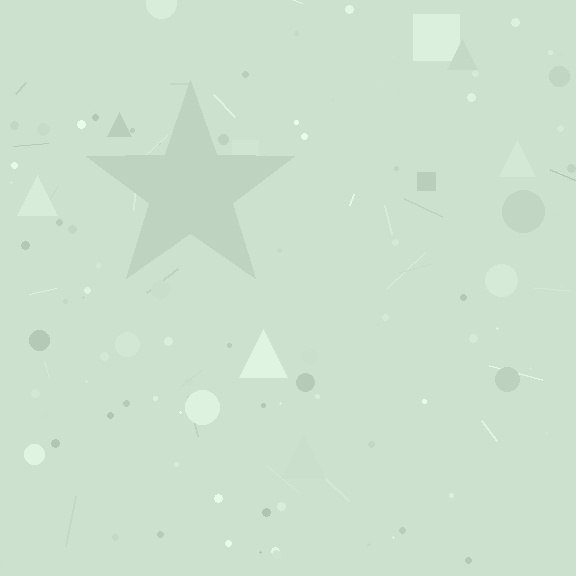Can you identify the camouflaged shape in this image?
The camouflaged shape is a star.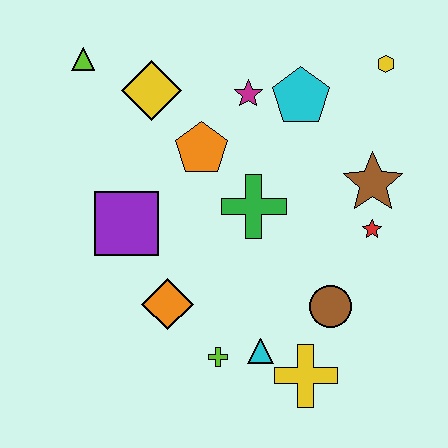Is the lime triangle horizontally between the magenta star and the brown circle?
No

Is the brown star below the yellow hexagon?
Yes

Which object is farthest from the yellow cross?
The lime triangle is farthest from the yellow cross.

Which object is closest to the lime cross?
The cyan triangle is closest to the lime cross.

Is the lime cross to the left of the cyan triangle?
Yes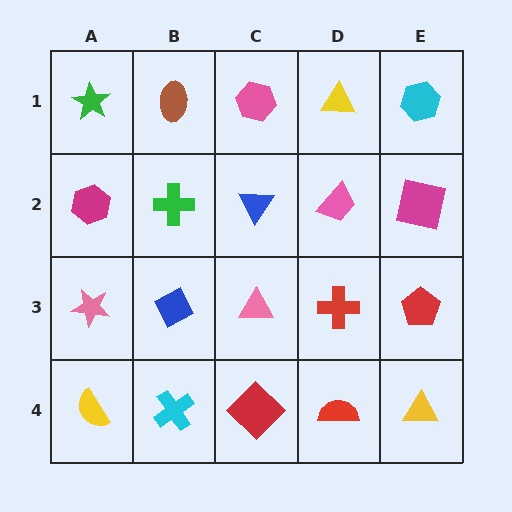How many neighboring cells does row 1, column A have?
2.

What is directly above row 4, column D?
A red cross.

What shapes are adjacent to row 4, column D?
A red cross (row 3, column D), a red diamond (row 4, column C), a yellow triangle (row 4, column E).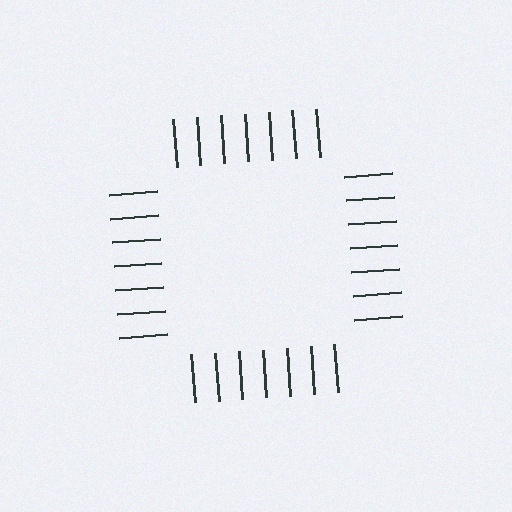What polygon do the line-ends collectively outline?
An illusory square — the line segments terminate on its edges but no continuous stroke is drawn.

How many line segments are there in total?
28 — 7 along each of the 4 edges.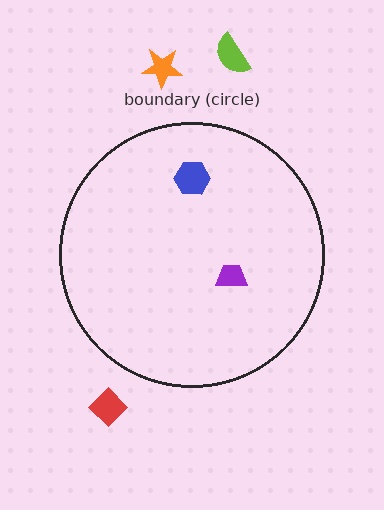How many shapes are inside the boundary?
2 inside, 3 outside.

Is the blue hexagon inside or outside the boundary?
Inside.